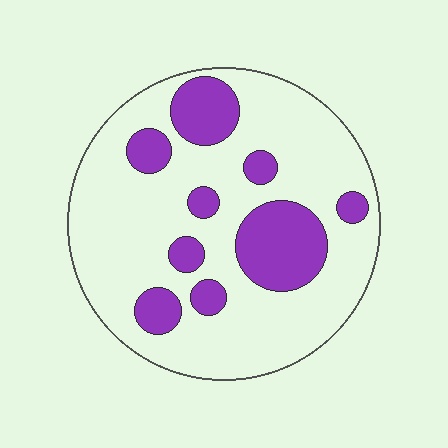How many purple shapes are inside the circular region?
9.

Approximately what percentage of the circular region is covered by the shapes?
Approximately 25%.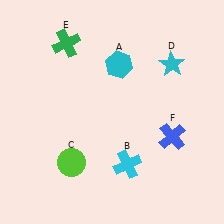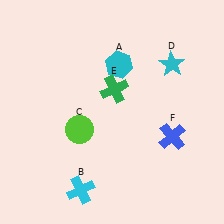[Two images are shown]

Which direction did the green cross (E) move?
The green cross (E) moved right.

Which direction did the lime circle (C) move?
The lime circle (C) moved up.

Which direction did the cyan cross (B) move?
The cyan cross (B) moved left.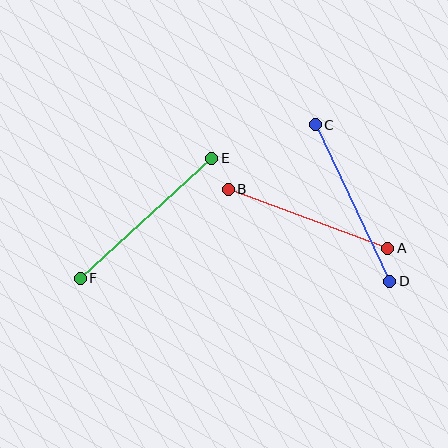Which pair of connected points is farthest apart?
Points E and F are farthest apart.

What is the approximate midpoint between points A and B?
The midpoint is at approximately (308, 219) pixels.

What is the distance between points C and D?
The distance is approximately 173 pixels.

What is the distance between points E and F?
The distance is approximately 178 pixels.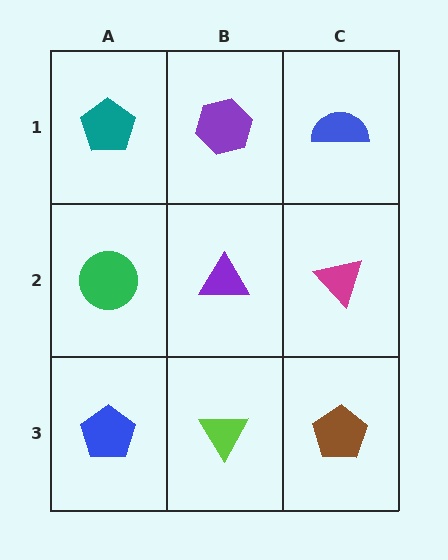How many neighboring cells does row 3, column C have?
2.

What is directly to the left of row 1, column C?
A purple hexagon.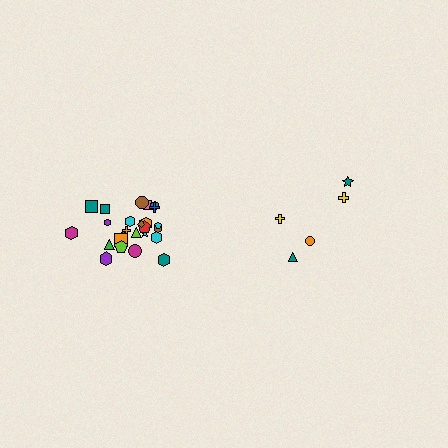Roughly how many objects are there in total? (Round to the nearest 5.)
Roughly 30 objects in total.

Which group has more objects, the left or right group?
The left group.